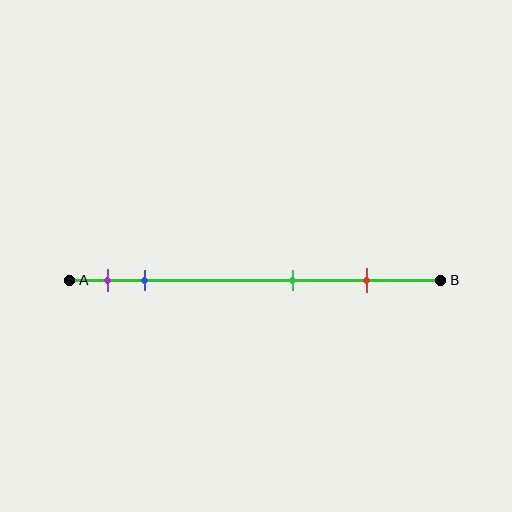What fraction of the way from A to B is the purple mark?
The purple mark is approximately 10% (0.1) of the way from A to B.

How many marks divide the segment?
There are 4 marks dividing the segment.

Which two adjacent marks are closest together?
The purple and blue marks are the closest adjacent pair.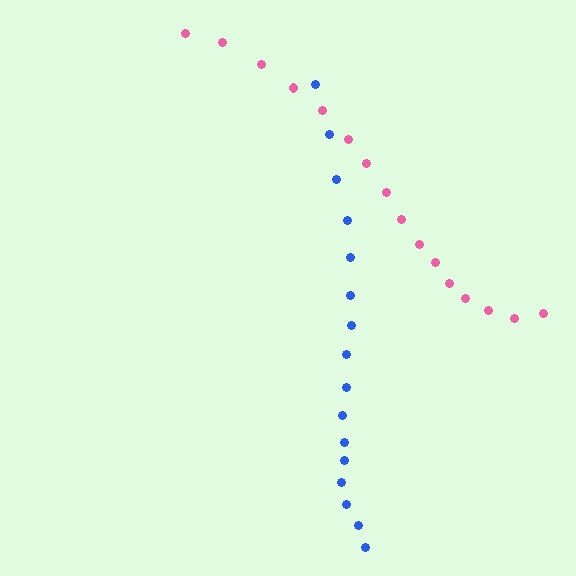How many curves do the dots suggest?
There are 2 distinct paths.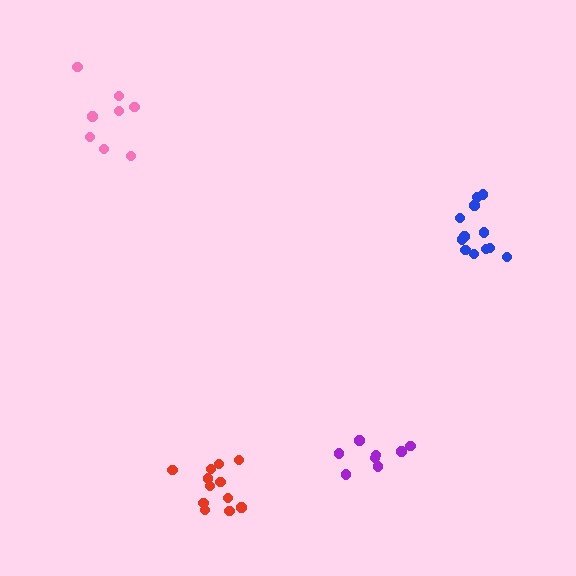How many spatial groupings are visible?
There are 4 spatial groupings.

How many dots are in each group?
Group 1: 8 dots, Group 2: 12 dots, Group 3: 8 dots, Group 4: 12 dots (40 total).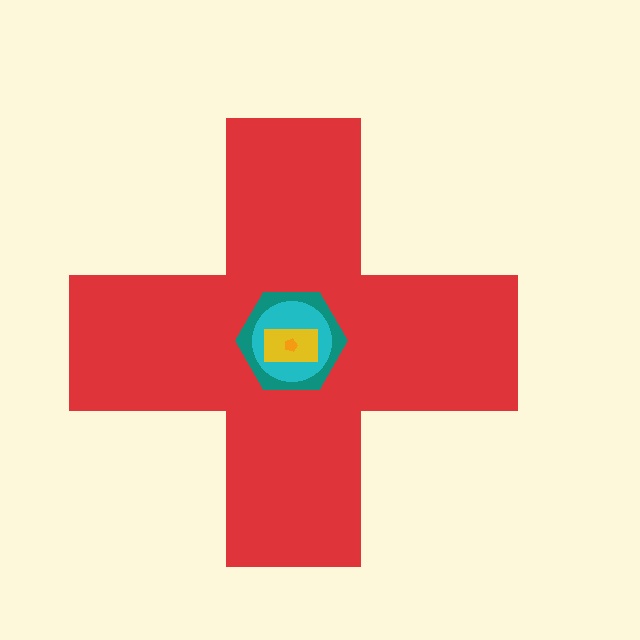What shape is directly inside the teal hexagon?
The cyan circle.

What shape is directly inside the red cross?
The teal hexagon.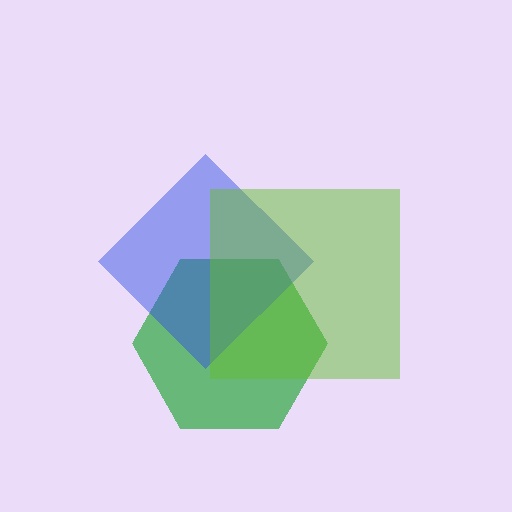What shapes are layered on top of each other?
The layered shapes are: a green hexagon, a blue diamond, a lime square.